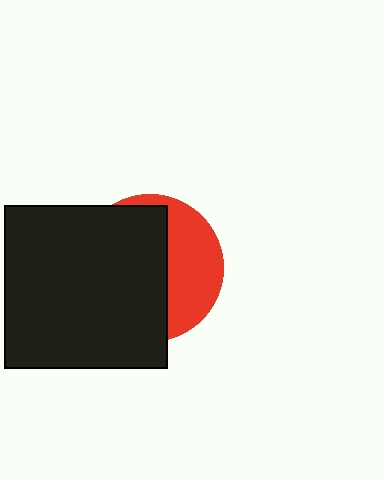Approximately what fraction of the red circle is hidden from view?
Roughly 62% of the red circle is hidden behind the black square.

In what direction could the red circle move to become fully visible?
The red circle could move right. That would shift it out from behind the black square entirely.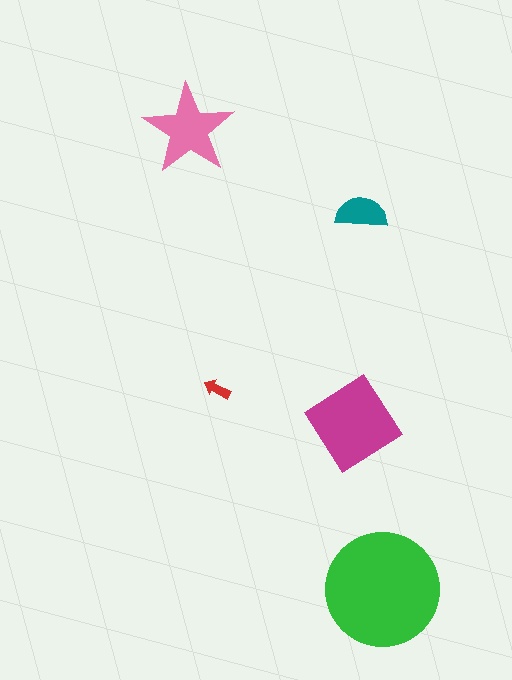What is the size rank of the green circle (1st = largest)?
1st.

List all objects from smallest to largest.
The red arrow, the teal semicircle, the pink star, the magenta diamond, the green circle.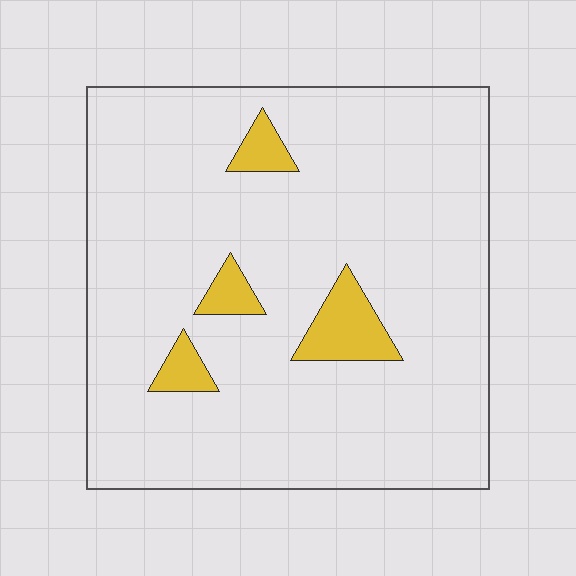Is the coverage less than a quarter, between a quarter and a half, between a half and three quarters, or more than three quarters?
Less than a quarter.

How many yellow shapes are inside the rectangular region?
4.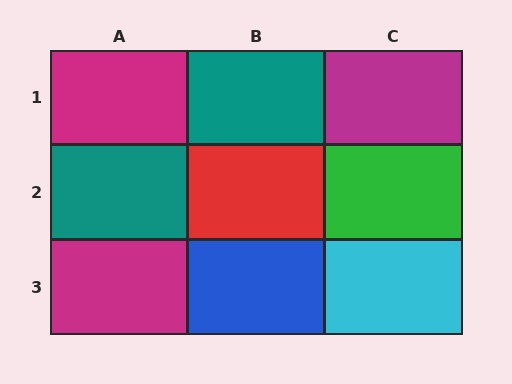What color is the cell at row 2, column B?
Red.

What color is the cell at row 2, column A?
Teal.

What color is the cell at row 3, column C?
Cyan.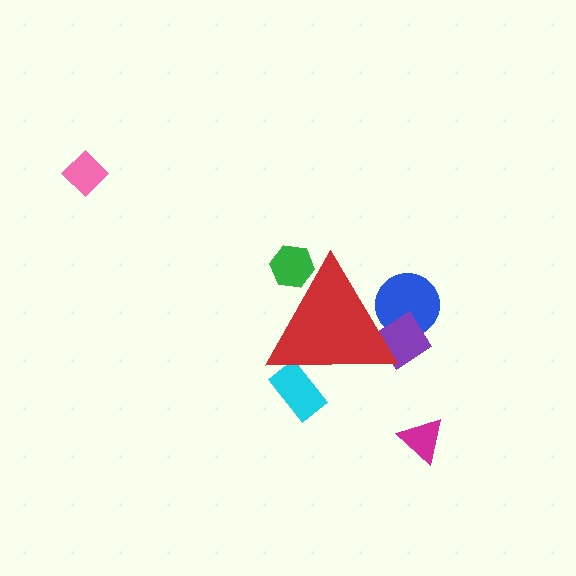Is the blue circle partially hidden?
Yes, the blue circle is partially hidden behind the red triangle.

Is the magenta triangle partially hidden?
No, the magenta triangle is fully visible.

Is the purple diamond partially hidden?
Yes, the purple diamond is partially hidden behind the red triangle.